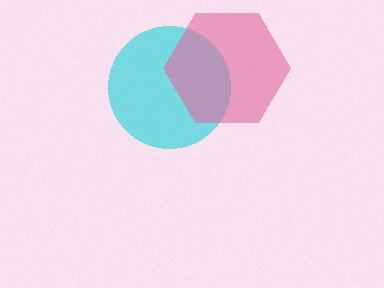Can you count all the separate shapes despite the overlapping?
Yes, there are 2 separate shapes.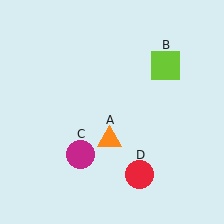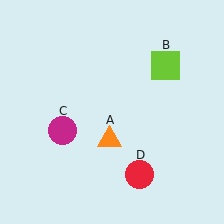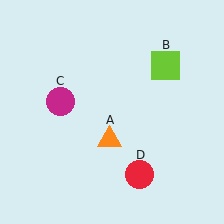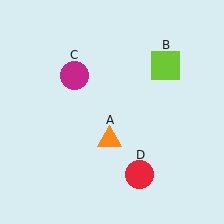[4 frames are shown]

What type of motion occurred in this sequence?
The magenta circle (object C) rotated clockwise around the center of the scene.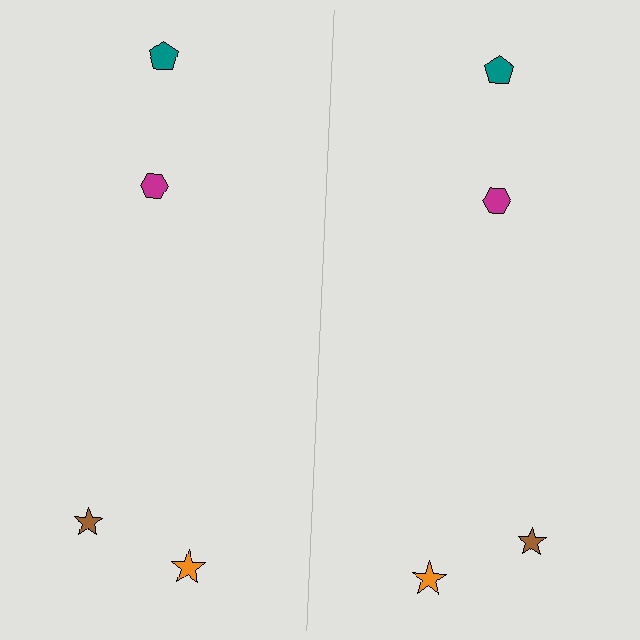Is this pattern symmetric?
Yes, this pattern has bilateral (reflection) symmetry.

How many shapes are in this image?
There are 8 shapes in this image.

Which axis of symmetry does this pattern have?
The pattern has a vertical axis of symmetry running through the center of the image.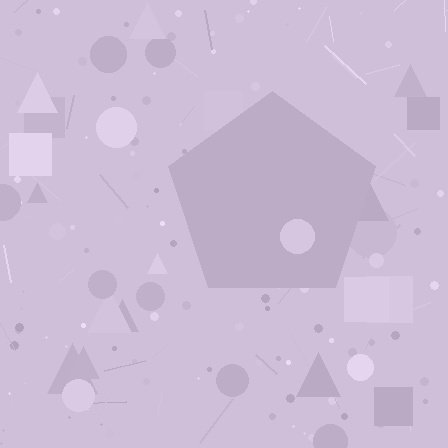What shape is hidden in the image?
A pentagon is hidden in the image.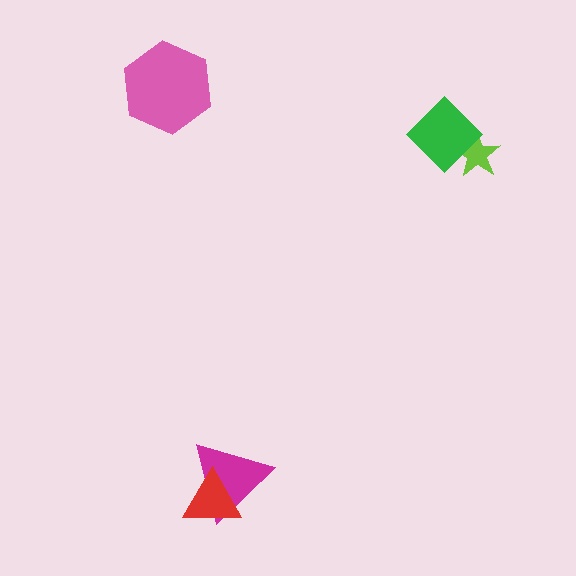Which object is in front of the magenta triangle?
The red triangle is in front of the magenta triangle.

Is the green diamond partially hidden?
No, no other shape covers it.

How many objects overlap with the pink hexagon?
0 objects overlap with the pink hexagon.